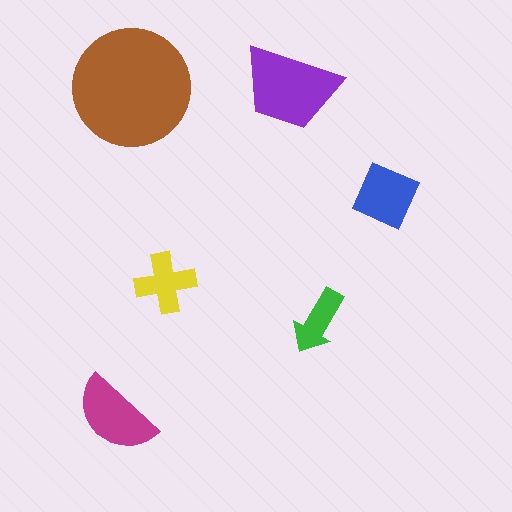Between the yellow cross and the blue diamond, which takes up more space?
The blue diamond.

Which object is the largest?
The brown circle.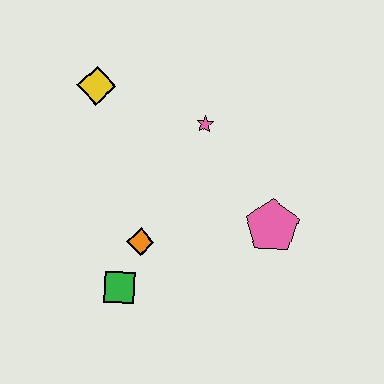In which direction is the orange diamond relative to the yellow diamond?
The orange diamond is below the yellow diamond.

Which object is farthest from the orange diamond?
The yellow diamond is farthest from the orange diamond.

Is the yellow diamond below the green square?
No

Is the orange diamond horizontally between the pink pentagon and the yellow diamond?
Yes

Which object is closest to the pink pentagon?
The pink star is closest to the pink pentagon.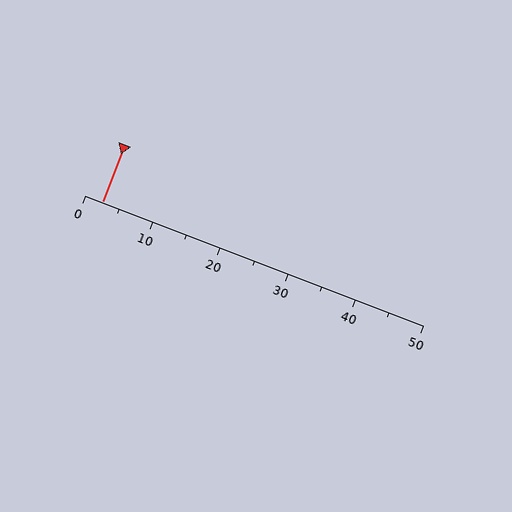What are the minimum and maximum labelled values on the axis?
The axis runs from 0 to 50.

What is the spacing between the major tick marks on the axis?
The major ticks are spaced 10 apart.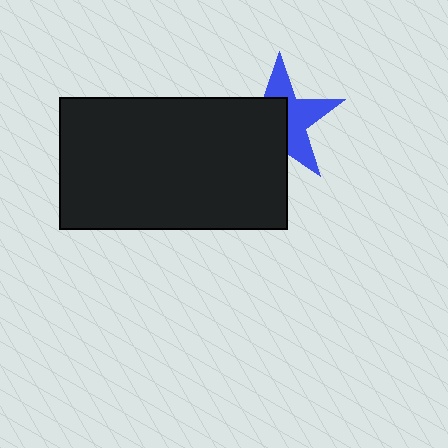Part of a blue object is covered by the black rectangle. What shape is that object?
It is a star.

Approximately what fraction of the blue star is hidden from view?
Roughly 51% of the blue star is hidden behind the black rectangle.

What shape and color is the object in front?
The object in front is a black rectangle.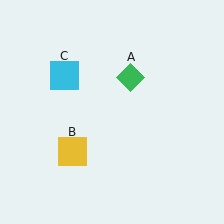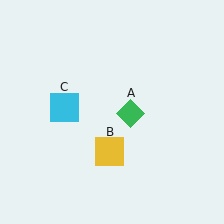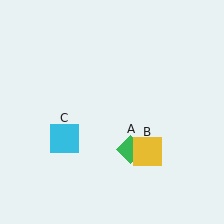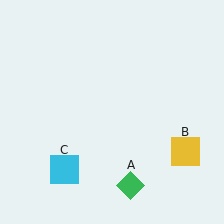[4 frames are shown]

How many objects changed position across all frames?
3 objects changed position: green diamond (object A), yellow square (object B), cyan square (object C).